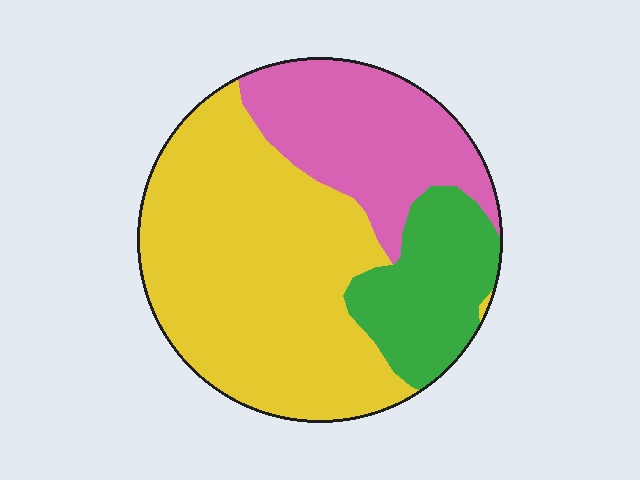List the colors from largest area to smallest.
From largest to smallest: yellow, pink, green.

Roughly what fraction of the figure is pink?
Pink covers around 25% of the figure.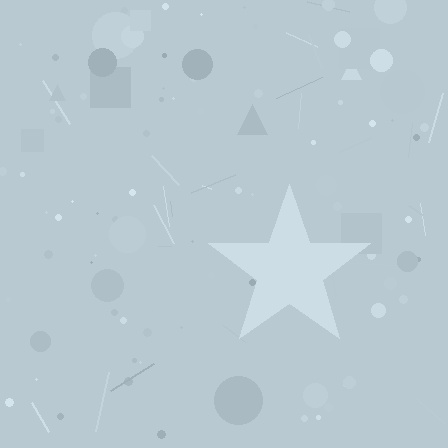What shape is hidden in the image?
A star is hidden in the image.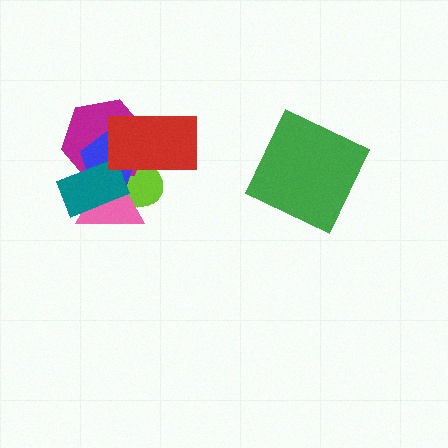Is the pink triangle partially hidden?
Yes, it is partially covered by another shape.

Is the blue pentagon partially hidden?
Yes, it is partially covered by another shape.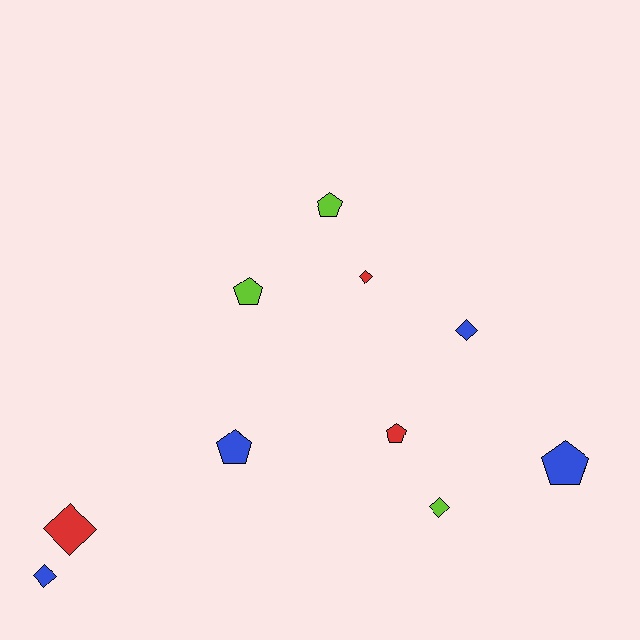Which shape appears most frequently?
Diamond, with 5 objects.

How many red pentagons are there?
There is 1 red pentagon.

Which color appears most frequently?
Blue, with 4 objects.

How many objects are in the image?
There are 10 objects.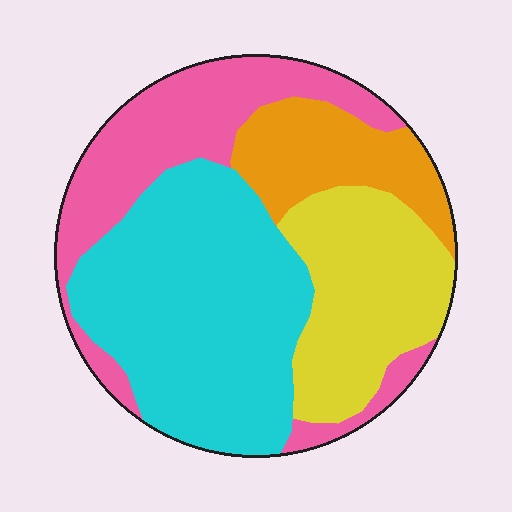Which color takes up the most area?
Cyan, at roughly 40%.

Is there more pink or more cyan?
Cyan.